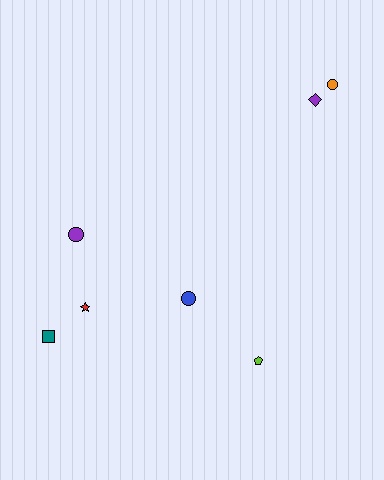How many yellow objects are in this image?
There are no yellow objects.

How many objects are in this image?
There are 7 objects.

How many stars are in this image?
There is 1 star.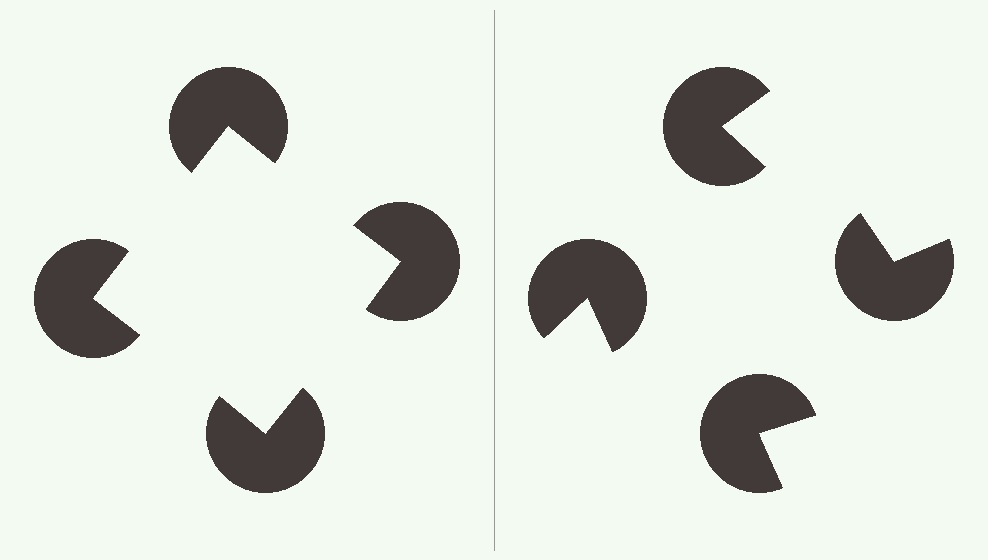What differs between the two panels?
The pac-man discs are positioned identically on both sides; only the wedge orientations differ. On the left they align to a square; on the right they are misaligned.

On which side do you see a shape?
An illusory square appears on the left side. On the right side the wedge cuts are rotated, so no coherent shape forms.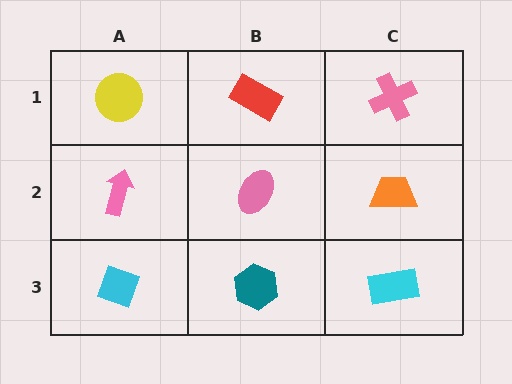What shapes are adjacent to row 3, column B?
A pink ellipse (row 2, column B), a cyan diamond (row 3, column A), a cyan rectangle (row 3, column C).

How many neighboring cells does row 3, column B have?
3.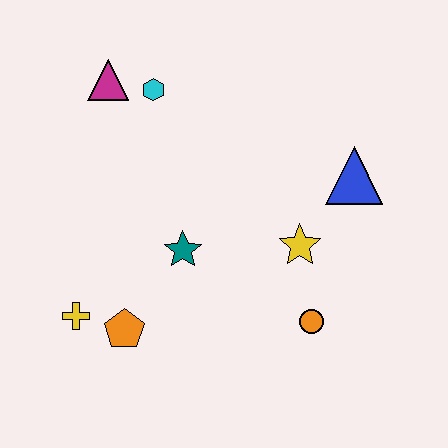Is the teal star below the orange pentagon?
No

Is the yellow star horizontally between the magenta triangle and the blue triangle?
Yes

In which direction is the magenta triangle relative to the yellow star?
The magenta triangle is to the left of the yellow star.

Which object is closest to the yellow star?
The orange circle is closest to the yellow star.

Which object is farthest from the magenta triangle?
The orange circle is farthest from the magenta triangle.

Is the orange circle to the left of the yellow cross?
No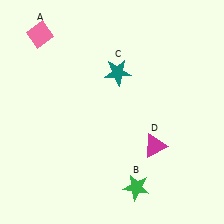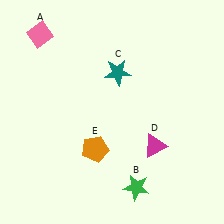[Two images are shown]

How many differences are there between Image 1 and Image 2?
There is 1 difference between the two images.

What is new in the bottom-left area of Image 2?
An orange pentagon (E) was added in the bottom-left area of Image 2.